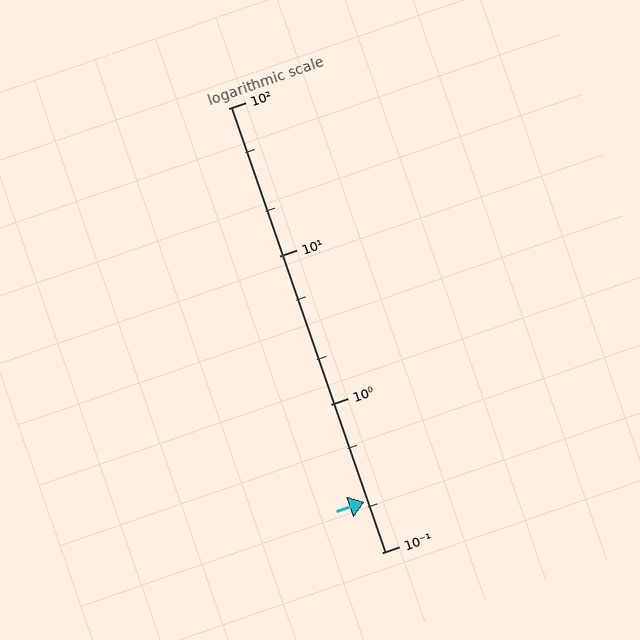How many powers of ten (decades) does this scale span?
The scale spans 3 decades, from 0.1 to 100.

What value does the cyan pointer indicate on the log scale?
The pointer indicates approximately 0.22.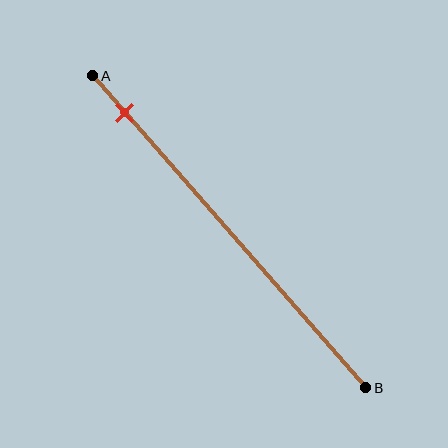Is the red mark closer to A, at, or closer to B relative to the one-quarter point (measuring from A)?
The red mark is closer to point A than the one-quarter point of segment AB.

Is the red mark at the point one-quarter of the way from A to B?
No, the mark is at about 10% from A, not at the 25% one-quarter point.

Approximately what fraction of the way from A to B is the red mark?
The red mark is approximately 10% of the way from A to B.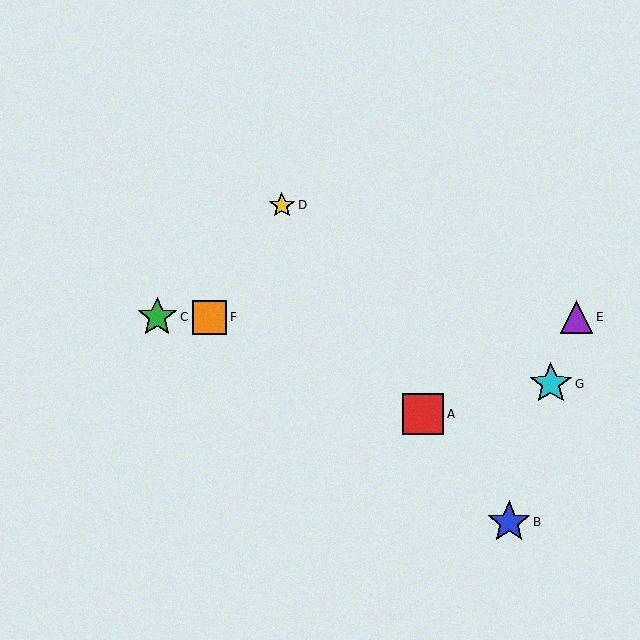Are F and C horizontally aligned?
Yes, both are at y≈317.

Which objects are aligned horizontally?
Objects C, E, F are aligned horizontally.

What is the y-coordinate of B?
Object B is at y≈522.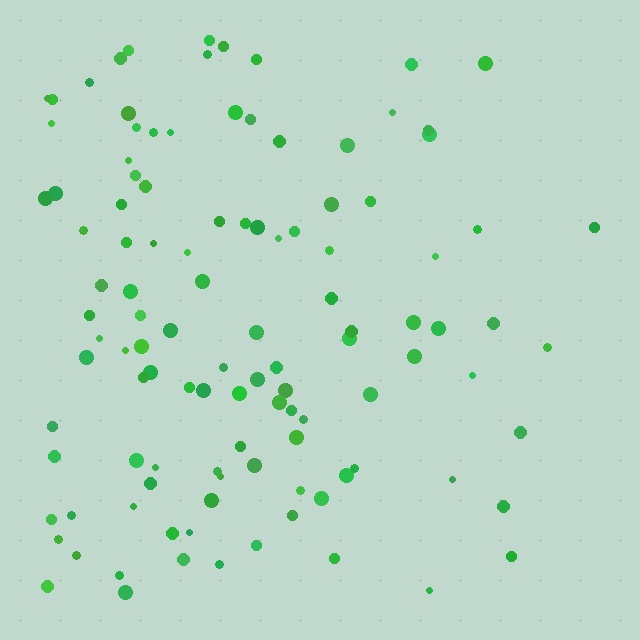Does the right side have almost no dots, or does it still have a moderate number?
Still a moderate number, just noticeably fewer than the left.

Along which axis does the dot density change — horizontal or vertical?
Horizontal.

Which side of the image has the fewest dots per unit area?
The right.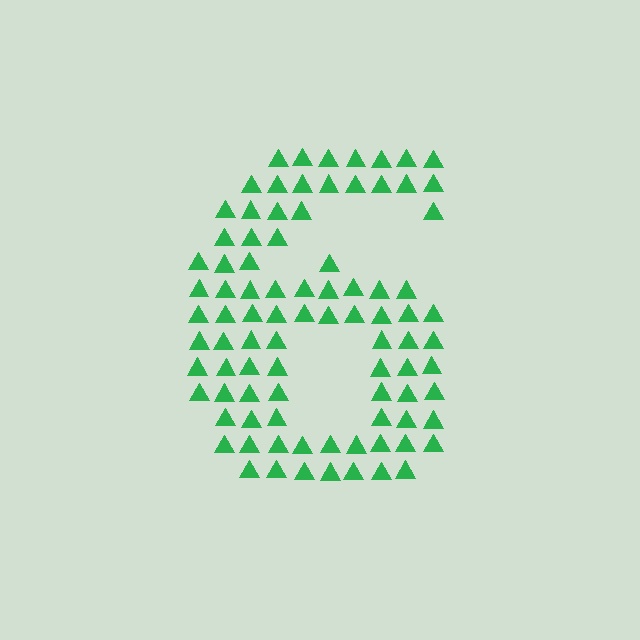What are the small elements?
The small elements are triangles.